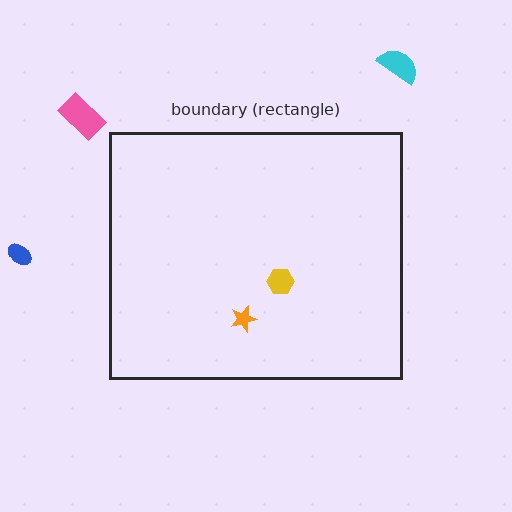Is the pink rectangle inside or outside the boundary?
Outside.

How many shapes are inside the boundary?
2 inside, 3 outside.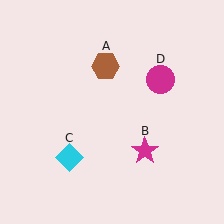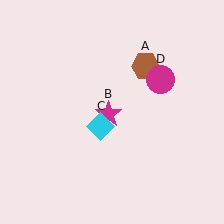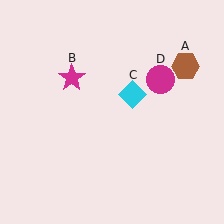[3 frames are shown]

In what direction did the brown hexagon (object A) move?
The brown hexagon (object A) moved right.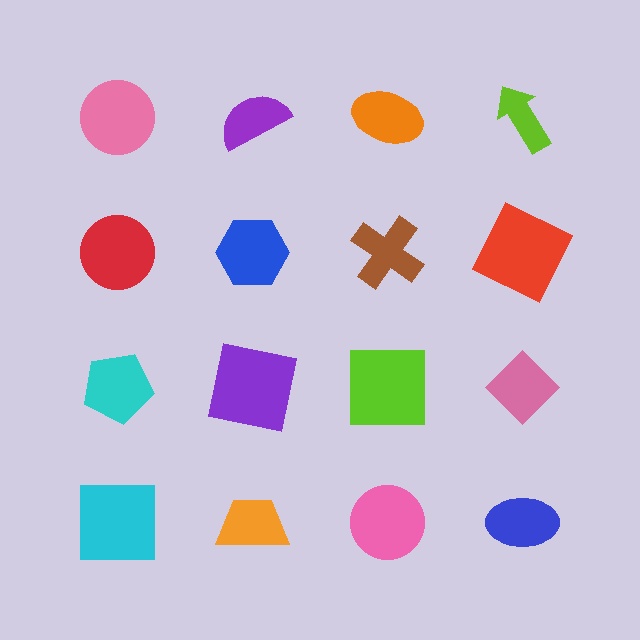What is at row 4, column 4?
A blue ellipse.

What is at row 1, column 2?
A purple semicircle.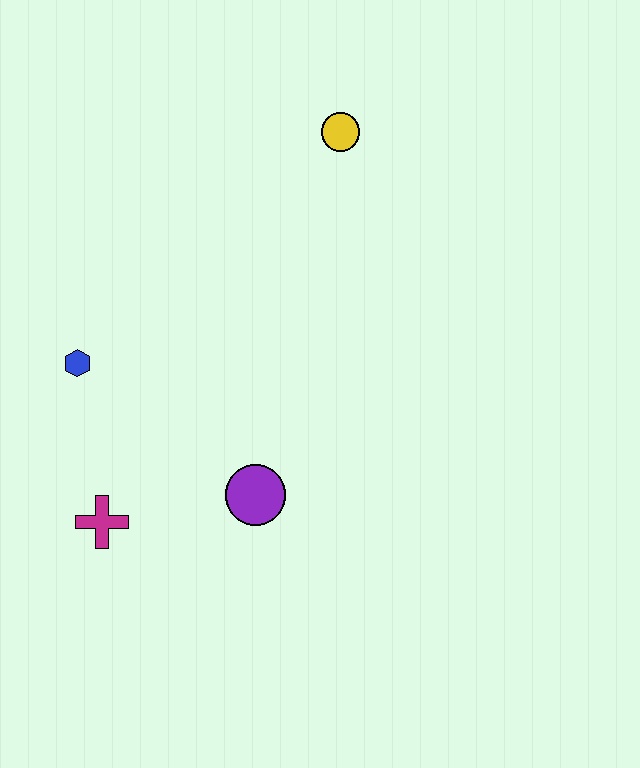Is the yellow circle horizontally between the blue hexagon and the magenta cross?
No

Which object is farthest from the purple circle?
The yellow circle is farthest from the purple circle.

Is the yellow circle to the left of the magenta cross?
No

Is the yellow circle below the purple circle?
No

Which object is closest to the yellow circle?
The blue hexagon is closest to the yellow circle.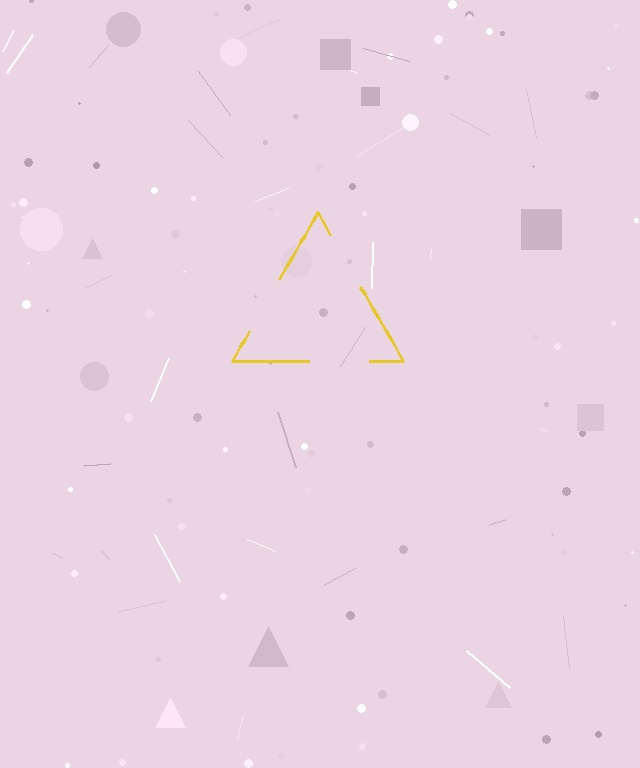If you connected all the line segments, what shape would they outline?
They would outline a triangle.